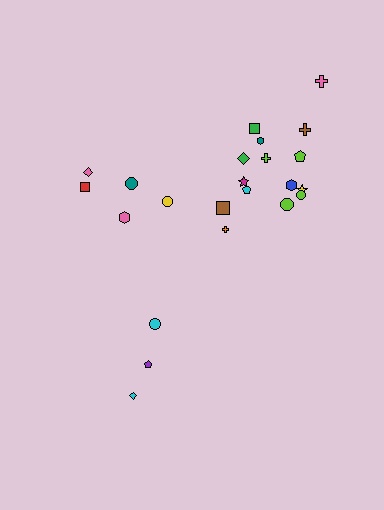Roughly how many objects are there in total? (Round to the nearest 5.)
Roughly 25 objects in total.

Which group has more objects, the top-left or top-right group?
The top-right group.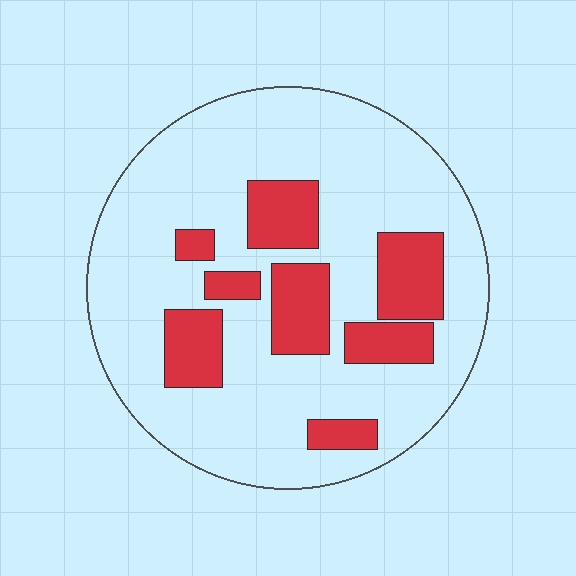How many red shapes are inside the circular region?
8.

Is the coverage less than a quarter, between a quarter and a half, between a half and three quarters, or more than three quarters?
Less than a quarter.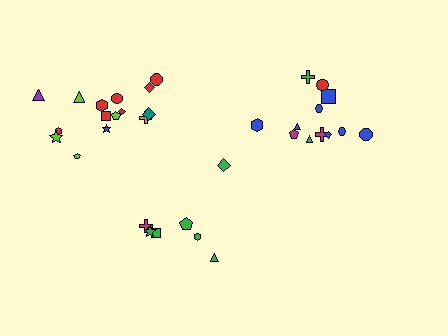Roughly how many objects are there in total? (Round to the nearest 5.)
Roughly 35 objects in total.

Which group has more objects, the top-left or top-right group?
The top-left group.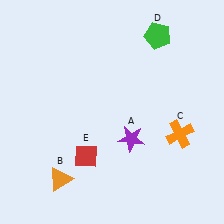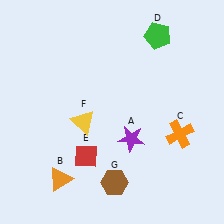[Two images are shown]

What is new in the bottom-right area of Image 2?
A brown hexagon (G) was added in the bottom-right area of Image 2.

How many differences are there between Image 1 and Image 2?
There are 2 differences between the two images.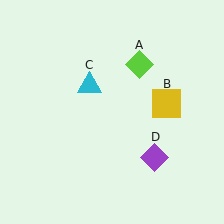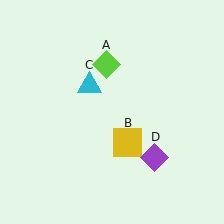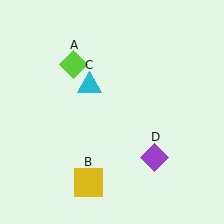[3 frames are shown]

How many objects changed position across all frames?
2 objects changed position: lime diamond (object A), yellow square (object B).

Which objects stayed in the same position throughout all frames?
Cyan triangle (object C) and purple diamond (object D) remained stationary.